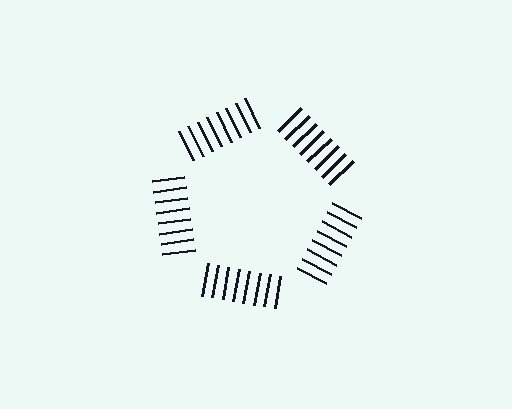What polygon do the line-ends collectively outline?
An illusory pentagon — the line segments terminate on its edges but no continuous stroke is drawn.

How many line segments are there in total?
40 — 8 along each of the 5 edges.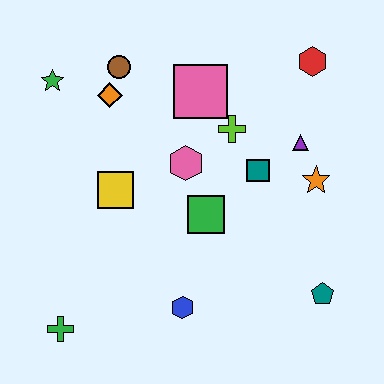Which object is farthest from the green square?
The green star is farthest from the green square.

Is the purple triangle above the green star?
No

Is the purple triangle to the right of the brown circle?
Yes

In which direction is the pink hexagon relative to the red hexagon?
The pink hexagon is to the left of the red hexagon.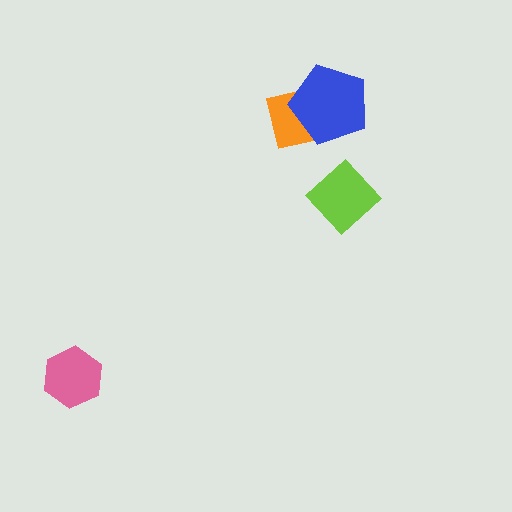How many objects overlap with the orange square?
1 object overlaps with the orange square.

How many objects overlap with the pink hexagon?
0 objects overlap with the pink hexagon.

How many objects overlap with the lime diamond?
0 objects overlap with the lime diamond.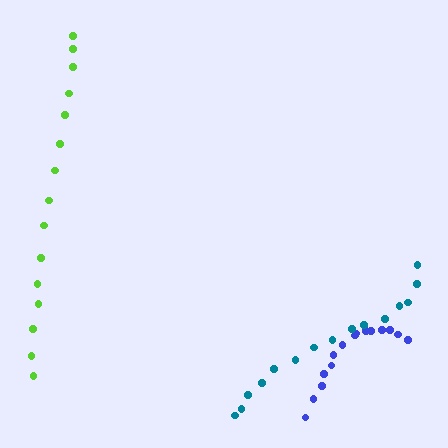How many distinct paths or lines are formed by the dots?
There are 3 distinct paths.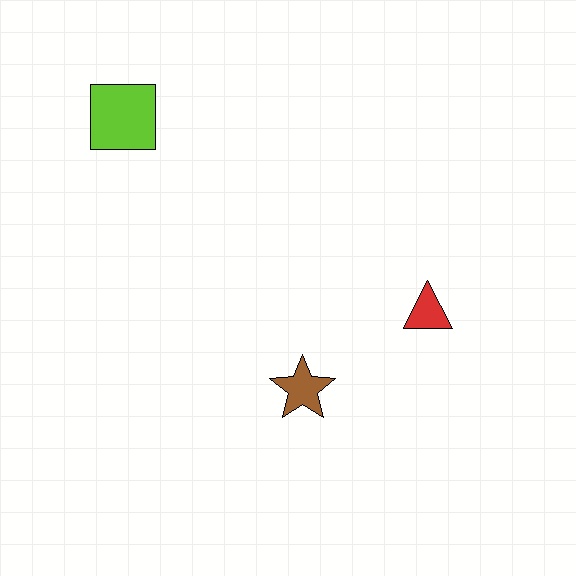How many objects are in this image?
There are 3 objects.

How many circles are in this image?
There are no circles.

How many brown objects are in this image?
There is 1 brown object.